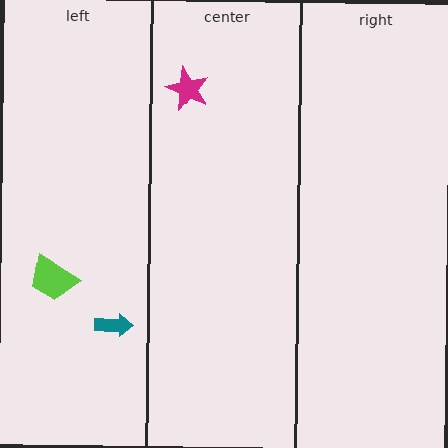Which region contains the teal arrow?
The left region.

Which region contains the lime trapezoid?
The left region.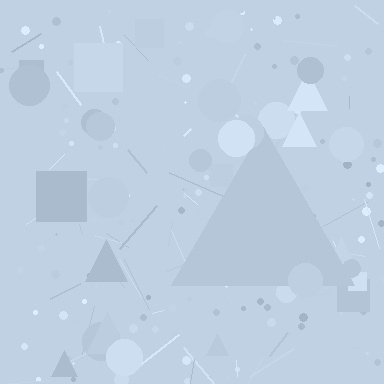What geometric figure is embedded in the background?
A triangle is embedded in the background.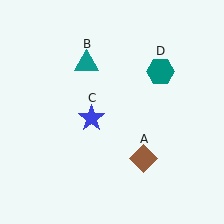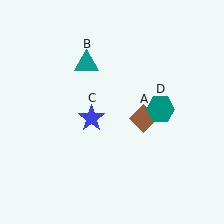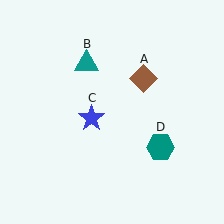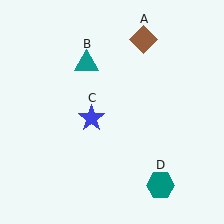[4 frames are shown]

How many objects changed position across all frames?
2 objects changed position: brown diamond (object A), teal hexagon (object D).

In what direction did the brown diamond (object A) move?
The brown diamond (object A) moved up.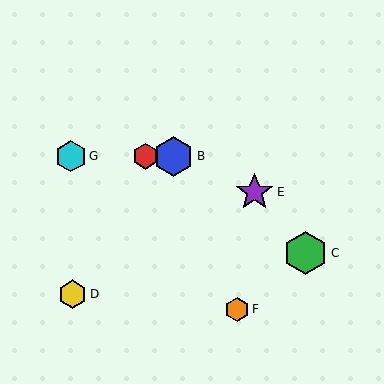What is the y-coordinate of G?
Object G is at y≈156.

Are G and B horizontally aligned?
Yes, both are at y≈156.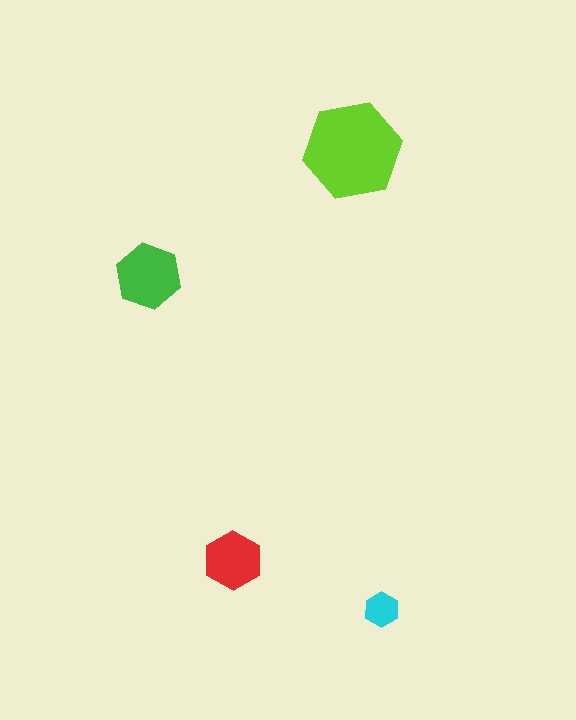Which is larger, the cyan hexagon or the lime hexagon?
The lime one.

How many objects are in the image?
There are 4 objects in the image.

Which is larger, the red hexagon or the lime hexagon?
The lime one.